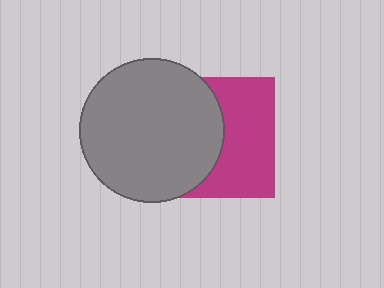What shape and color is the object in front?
The object in front is a gray circle.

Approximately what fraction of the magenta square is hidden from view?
Roughly 50% of the magenta square is hidden behind the gray circle.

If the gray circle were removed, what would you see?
You would see the complete magenta square.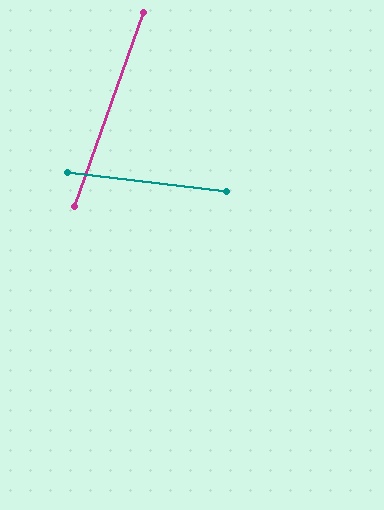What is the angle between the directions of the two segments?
Approximately 78 degrees.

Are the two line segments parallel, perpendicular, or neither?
Neither parallel nor perpendicular — they differ by about 78°.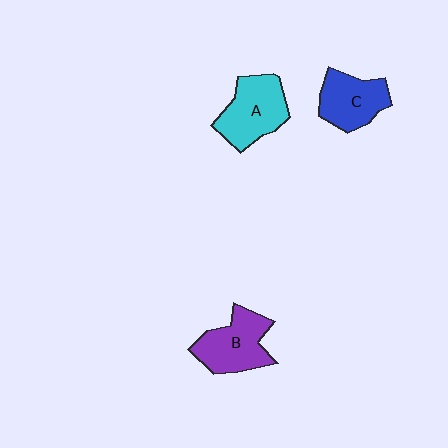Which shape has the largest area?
Shape A (cyan).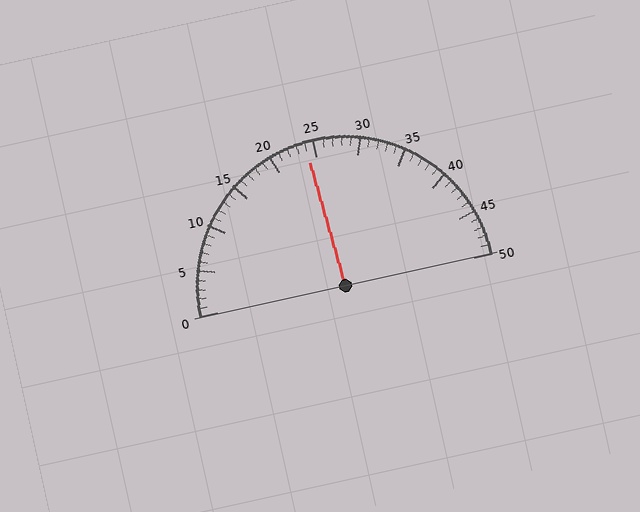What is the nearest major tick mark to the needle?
The nearest major tick mark is 25.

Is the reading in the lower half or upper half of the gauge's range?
The reading is in the lower half of the range (0 to 50).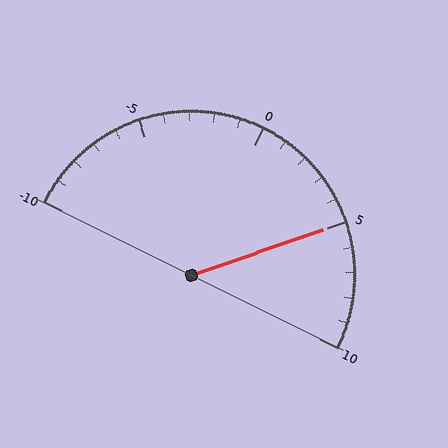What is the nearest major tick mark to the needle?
The nearest major tick mark is 5.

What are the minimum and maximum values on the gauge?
The gauge ranges from -10 to 10.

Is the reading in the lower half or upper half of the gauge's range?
The reading is in the upper half of the range (-10 to 10).